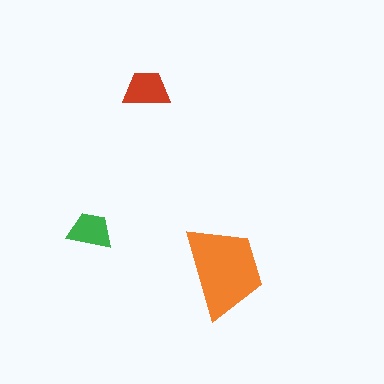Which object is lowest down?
The orange trapezoid is bottommost.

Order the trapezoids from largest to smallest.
the orange one, the red one, the green one.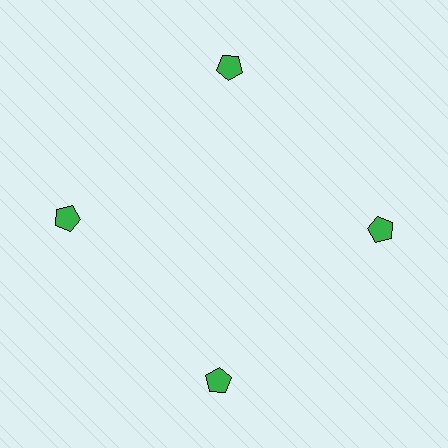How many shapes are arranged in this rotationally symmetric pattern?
There are 4 shapes, arranged in 4 groups of 1.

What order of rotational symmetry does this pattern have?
This pattern has 4-fold rotational symmetry.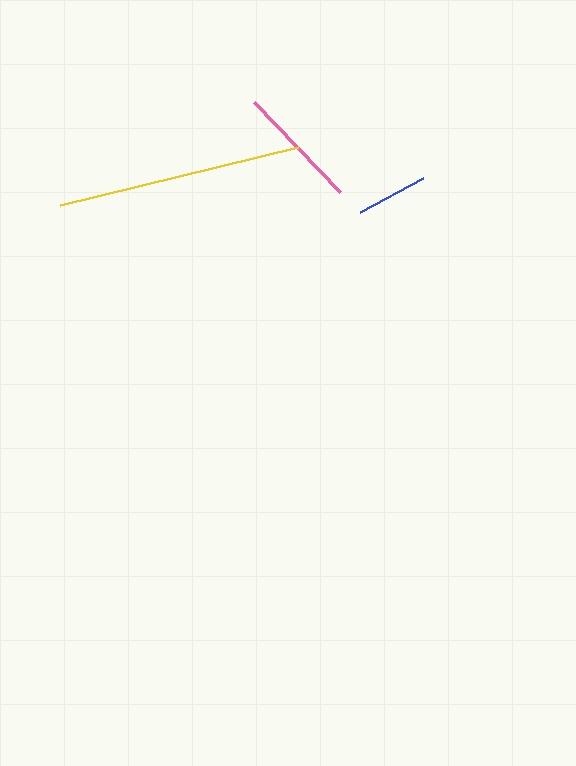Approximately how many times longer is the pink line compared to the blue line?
The pink line is approximately 1.7 times the length of the blue line.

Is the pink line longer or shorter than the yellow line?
The yellow line is longer than the pink line.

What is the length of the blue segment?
The blue segment is approximately 72 pixels long.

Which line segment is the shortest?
The blue line is the shortest at approximately 72 pixels.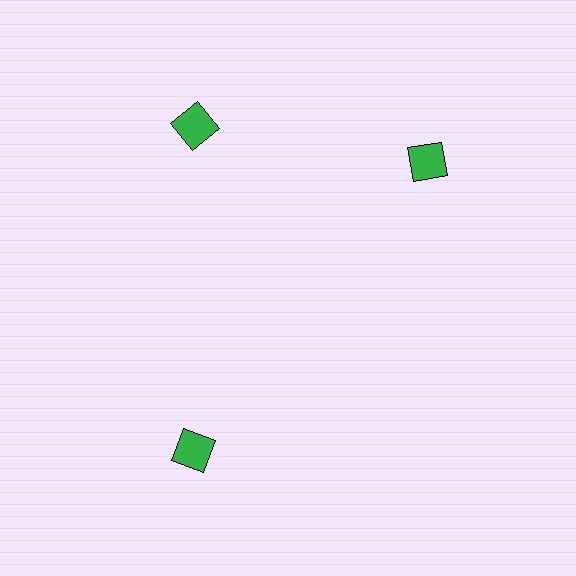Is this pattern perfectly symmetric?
No. The 3 green squares are arranged in a ring, but one element near the 3 o'clock position is rotated out of alignment along the ring, breaking the 3-fold rotational symmetry.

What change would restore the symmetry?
The symmetry would be restored by rotating it back into even spacing with its neighbors so that all 3 squares sit at equal angles and equal distance from the center.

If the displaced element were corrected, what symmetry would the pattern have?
It would have 3-fold rotational symmetry — the pattern would map onto itself every 120 degrees.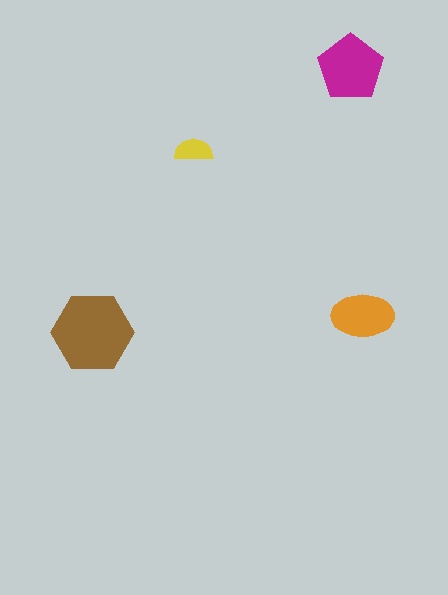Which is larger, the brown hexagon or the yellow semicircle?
The brown hexagon.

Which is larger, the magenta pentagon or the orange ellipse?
The magenta pentagon.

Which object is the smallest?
The yellow semicircle.